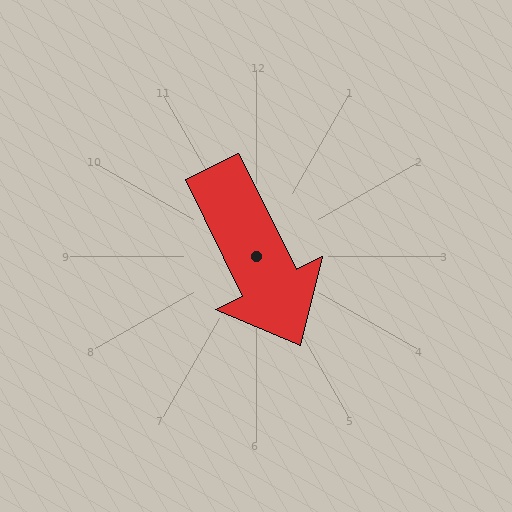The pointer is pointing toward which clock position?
Roughly 5 o'clock.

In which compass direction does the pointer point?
Southeast.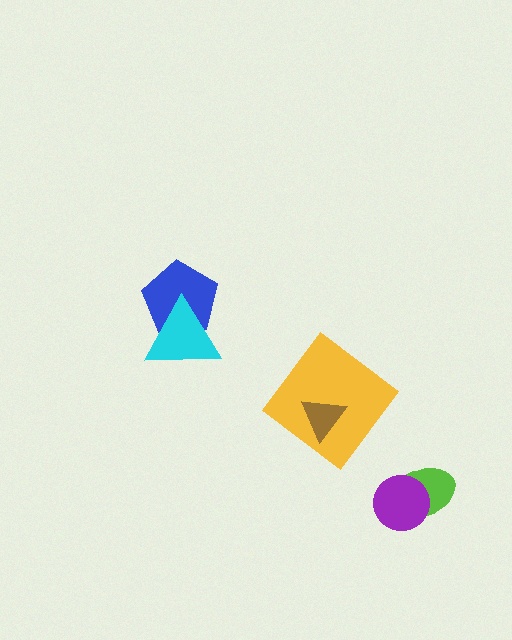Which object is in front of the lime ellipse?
The purple circle is in front of the lime ellipse.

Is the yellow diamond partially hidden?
Yes, it is partially covered by another shape.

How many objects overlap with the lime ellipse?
1 object overlaps with the lime ellipse.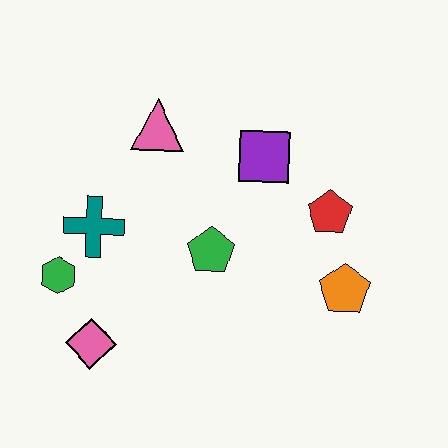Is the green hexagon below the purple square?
Yes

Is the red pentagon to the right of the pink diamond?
Yes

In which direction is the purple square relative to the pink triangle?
The purple square is to the right of the pink triangle.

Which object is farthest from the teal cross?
The orange pentagon is farthest from the teal cross.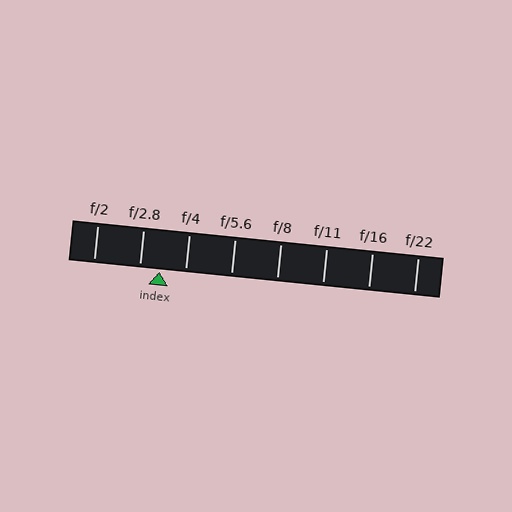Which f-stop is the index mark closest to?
The index mark is closest to f/2.8.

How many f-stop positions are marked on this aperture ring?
There are 8 f-stop positions marked.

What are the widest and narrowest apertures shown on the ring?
The widest aperture shown is f/2 and the narrowest is f/22.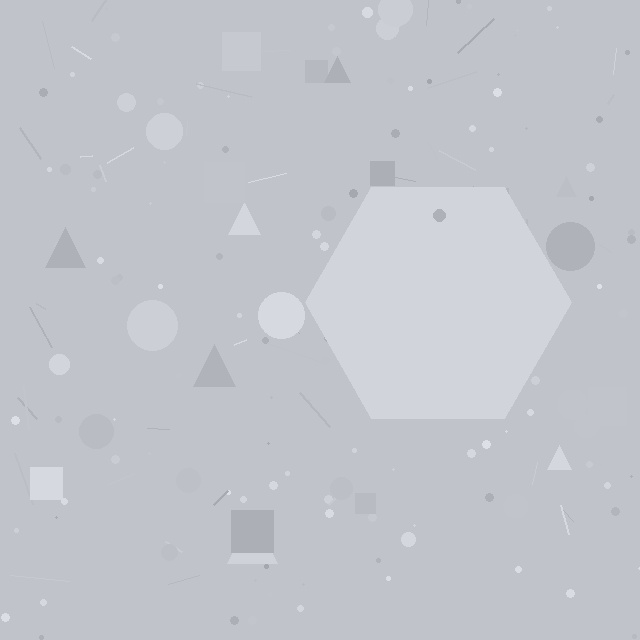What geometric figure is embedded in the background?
A hexagon is embedded in the background.